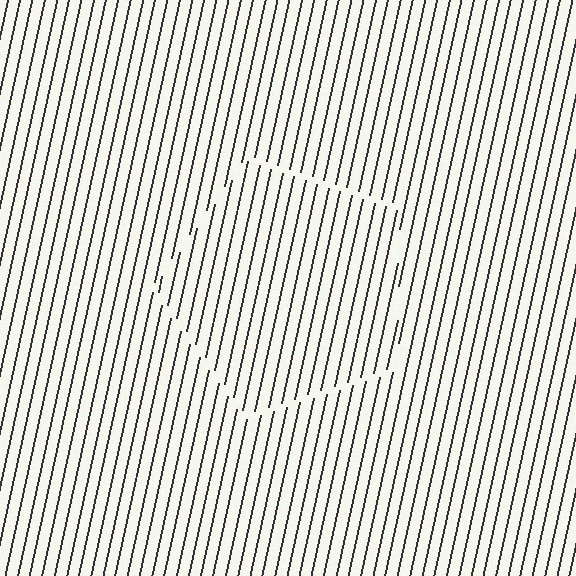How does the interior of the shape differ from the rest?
The interior of the shape contains the same grating, shifted by half a period — the contour is defined by the phase discontinuity where line-ends from the inner and outer gratings abut.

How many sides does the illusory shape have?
5 sides — the line-ends trace a pentagon.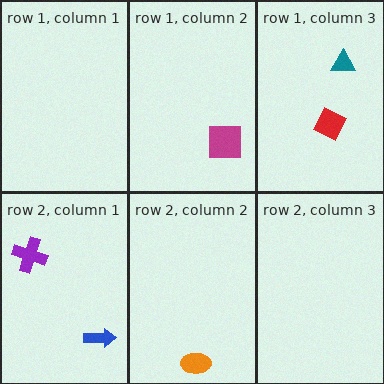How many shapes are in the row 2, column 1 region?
2.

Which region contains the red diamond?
The row 1, column 3 region.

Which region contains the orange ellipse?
The row 2, column 2 region.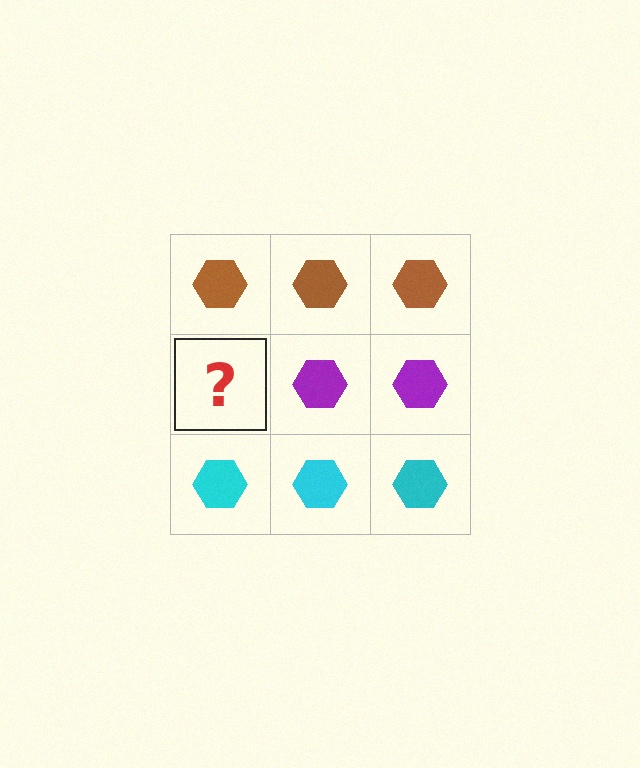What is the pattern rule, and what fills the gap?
The rule is that each row has a consistent color. The gap should be filled with a purple hexagon.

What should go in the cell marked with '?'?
The missing cell should contain a purple hexagon.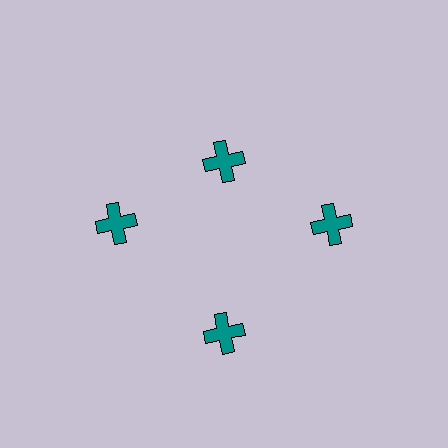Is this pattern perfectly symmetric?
No. The 4 teal crosses are arranged in a ring, but one element near the 12 o'clock position is pulled inward toward the center, breaking the 4-fold rotational symmetry.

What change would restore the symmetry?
The symmetry would be restored by moving it outward, back onto the ring so that all 4 crosses sit at equal angles and equal distance from the center.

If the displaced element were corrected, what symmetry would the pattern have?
It would have 4-fold rotational symmetry — the pattern would map onto itself every 90 degrees.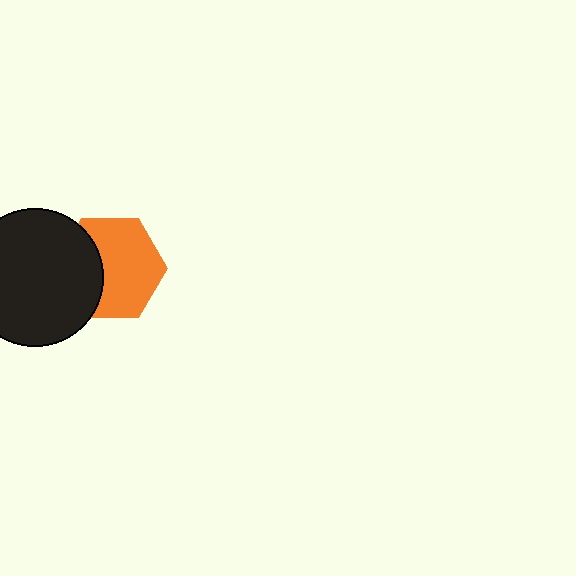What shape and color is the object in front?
The object in front is a black circle.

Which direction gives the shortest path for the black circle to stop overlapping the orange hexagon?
Moving left gives the shortest separation.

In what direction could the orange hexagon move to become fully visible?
The orange hexagon could move right. That would shift it out from behind the black circle entirely.